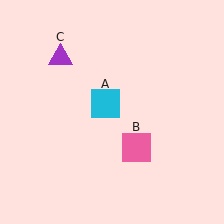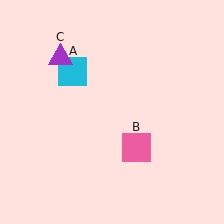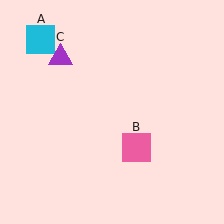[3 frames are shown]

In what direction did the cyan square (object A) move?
The cyan square (object A) moved up and to the left.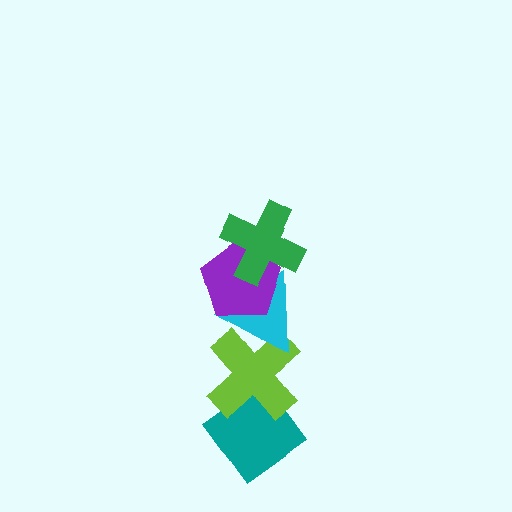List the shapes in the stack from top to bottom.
From top to bottom: the green cross, the purple pentagon, the cyan triangle, the lime cross, the teal diamond.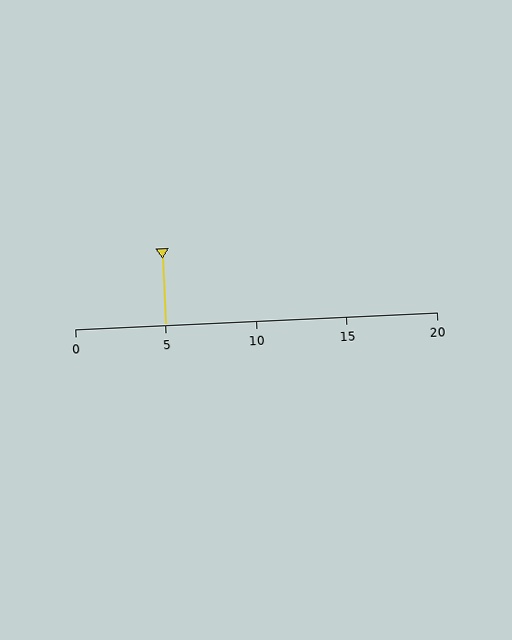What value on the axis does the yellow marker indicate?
The marker indicates approximately 5.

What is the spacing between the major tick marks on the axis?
The major ticks are spaced 5 apart.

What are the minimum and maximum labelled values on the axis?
The axis runs from 0 to 20.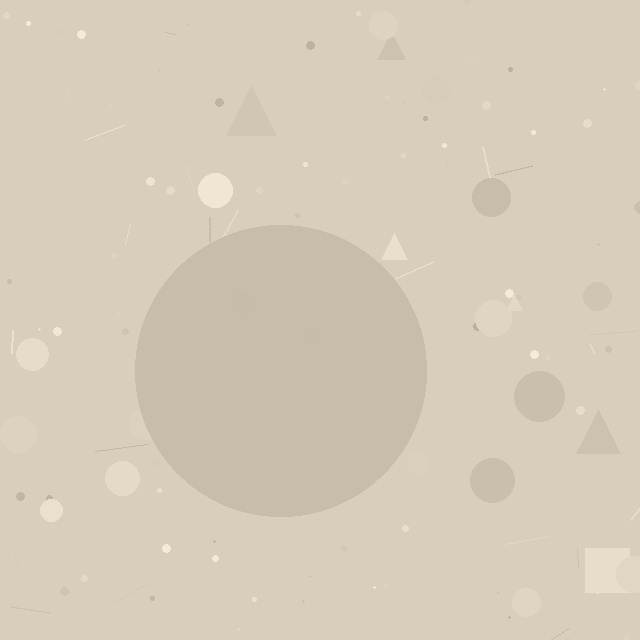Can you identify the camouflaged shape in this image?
The camouflaged shape is a circle.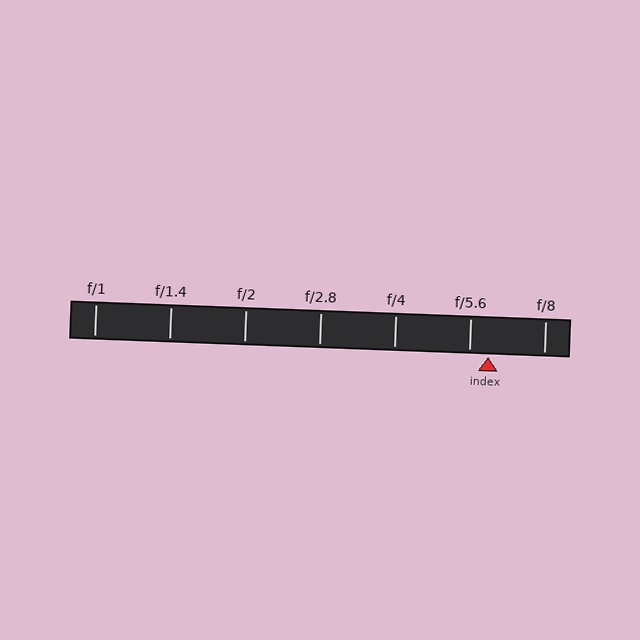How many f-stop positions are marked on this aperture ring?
There are 7 f-stop positions marked.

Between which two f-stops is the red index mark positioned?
The index mark is between f/5.6 and f/8.